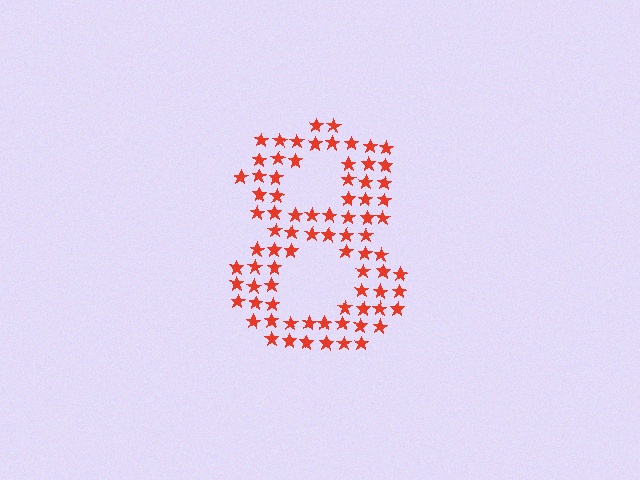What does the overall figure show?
The overall figure shows the digit 8.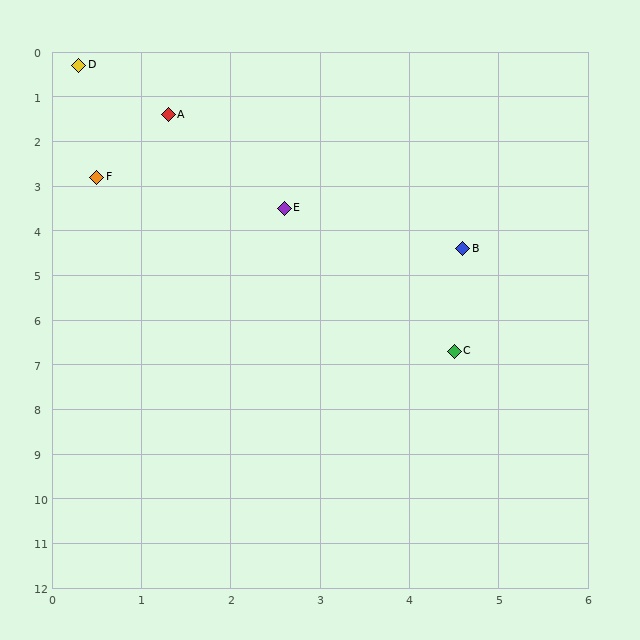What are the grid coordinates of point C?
Point C is at approximately (4.5, 6.7).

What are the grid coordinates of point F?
Point F is at approximately (0.5, 2.8).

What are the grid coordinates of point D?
Point D is at approximately (0.3, 0.3).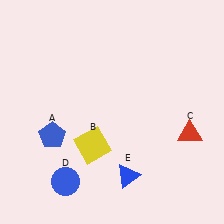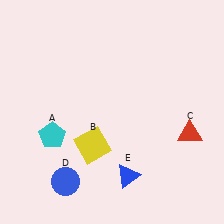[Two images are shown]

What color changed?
The pentagon (A) changed from blue in Image 1 to cyan in Image 2.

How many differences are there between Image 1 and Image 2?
There is 1 difference between the two images.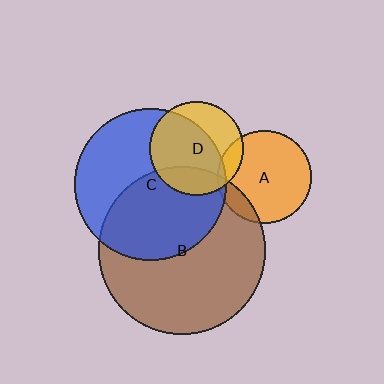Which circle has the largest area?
Circle B (brown).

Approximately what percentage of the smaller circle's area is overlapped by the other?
Approximately 65%.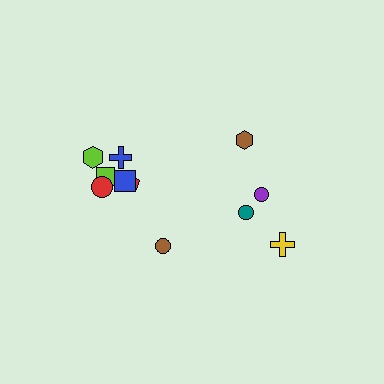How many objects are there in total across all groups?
There are 12 objects.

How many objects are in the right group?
There are 4 objects.